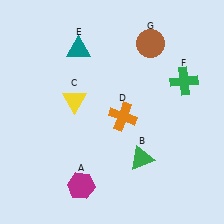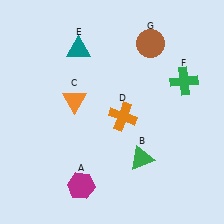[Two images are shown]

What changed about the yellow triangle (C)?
In Image 1, C is yellow. In Image 2, it changed to orange.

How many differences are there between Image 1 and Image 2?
There is 1 difference between the two images.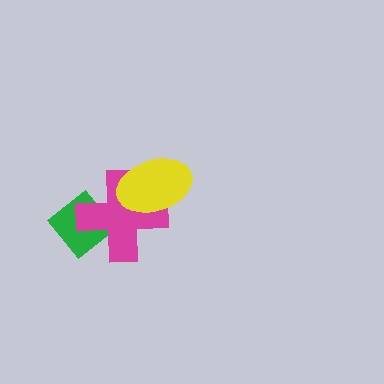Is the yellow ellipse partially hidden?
No, no other shape covers it.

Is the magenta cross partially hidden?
Yes, it is partially covered by another shape.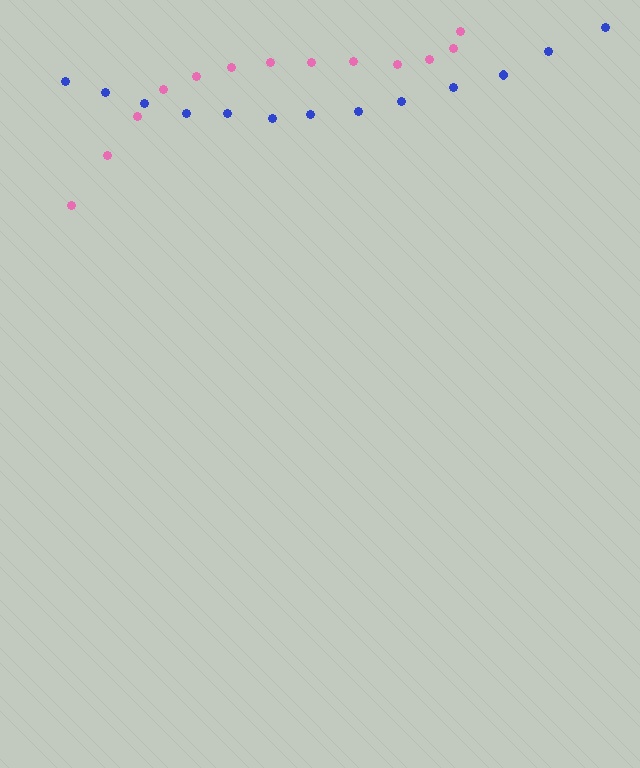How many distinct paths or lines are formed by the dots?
There are 2 distinct paths.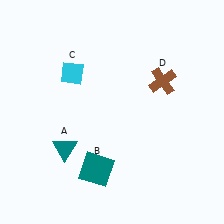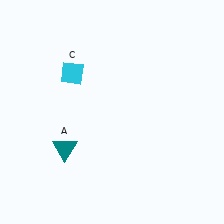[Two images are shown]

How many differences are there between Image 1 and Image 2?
There are 2 differences between the two images.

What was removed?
The brown cross (D), the teal square (B) were removed in Image 2.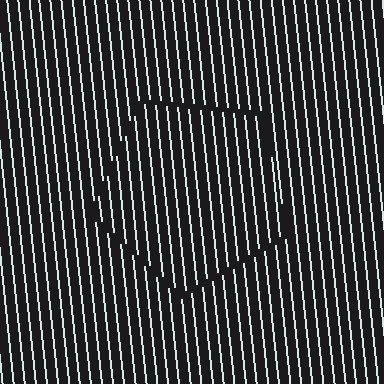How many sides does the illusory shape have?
5 sides — the line-ends trace a pentagon.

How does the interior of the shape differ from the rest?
The interior of the shape contains the same grating, shifted by half a period — the contour is defined by the phase discontinuity where line-ends from the inner and outer gratings abut.